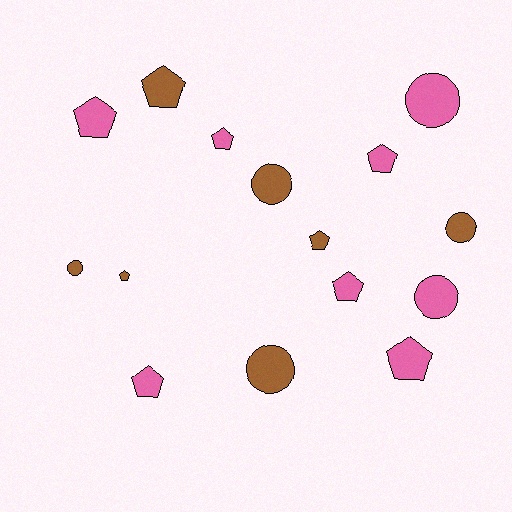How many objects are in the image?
There are 15 objects.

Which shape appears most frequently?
Pentagon, with 9 objects.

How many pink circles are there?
There are 2 pink circles.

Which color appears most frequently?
Pink, with 8 objects.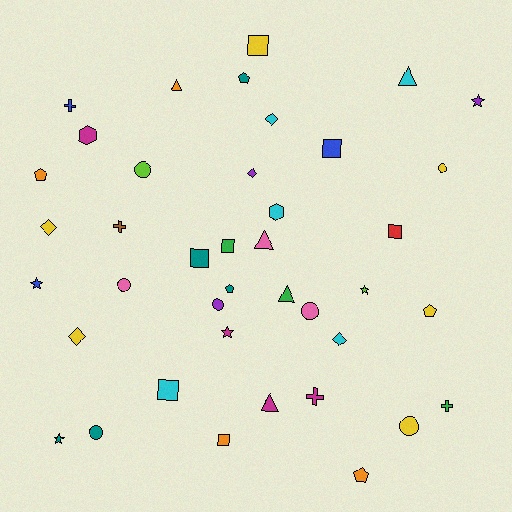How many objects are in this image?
There are 40 objects.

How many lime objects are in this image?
There are 2 lime objects.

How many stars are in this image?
There are 5 stars.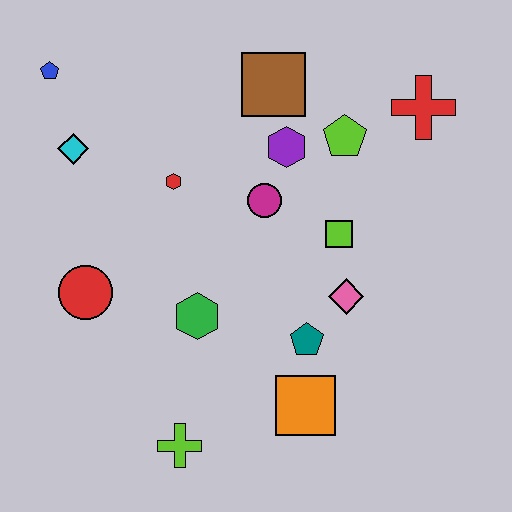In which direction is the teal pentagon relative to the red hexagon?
The teal pentagon is below the red hexagon.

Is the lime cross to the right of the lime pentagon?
No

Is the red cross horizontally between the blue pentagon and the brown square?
No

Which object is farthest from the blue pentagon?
The orange square is farthest from the blue pentagon.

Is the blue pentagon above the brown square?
Yes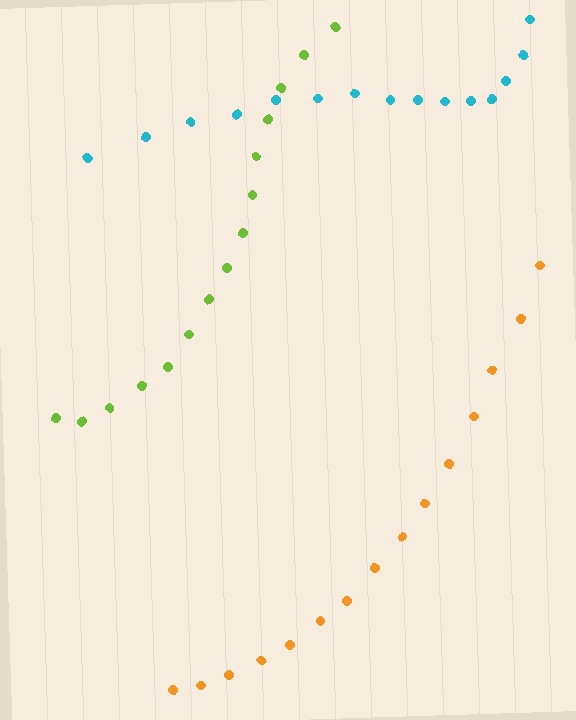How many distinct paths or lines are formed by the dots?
There are 3 distinct paths.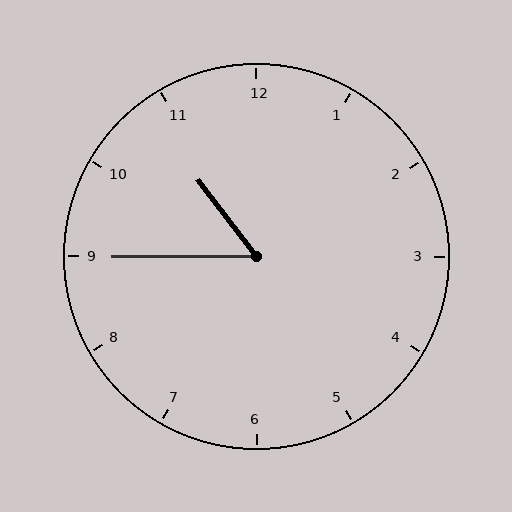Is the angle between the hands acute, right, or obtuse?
It is acute.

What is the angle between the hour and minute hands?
Approximately 52 degrees.